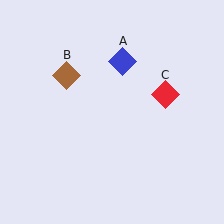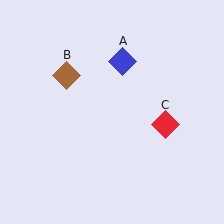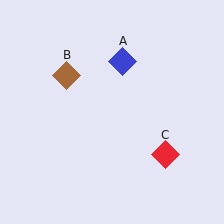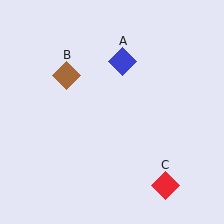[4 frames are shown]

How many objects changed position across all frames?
1 object changed position: red diamond (object C).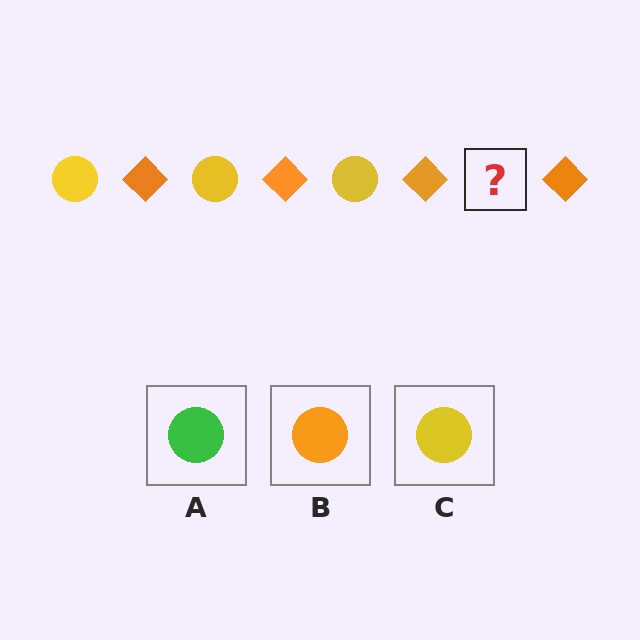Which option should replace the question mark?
Option C.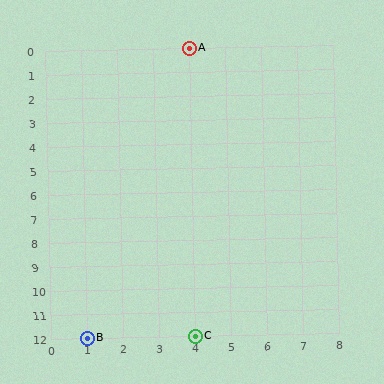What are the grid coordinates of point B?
Point B is at grid coordinates (1, 12).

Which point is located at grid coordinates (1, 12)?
Point B is at (1, 12).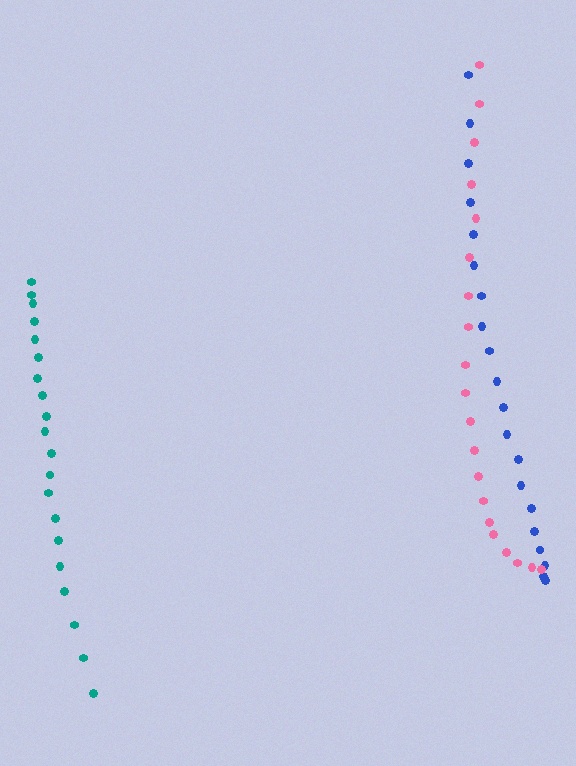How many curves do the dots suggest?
There are 3 distinct paths.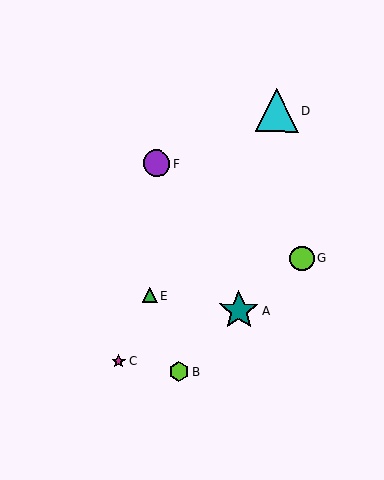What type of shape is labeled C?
Shape C is a magenta star.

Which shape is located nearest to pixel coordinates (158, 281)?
The green triangle (labeled E) at (150, 295) is nearest to that location.